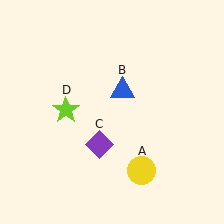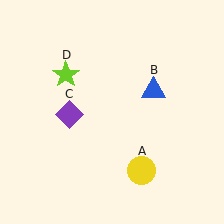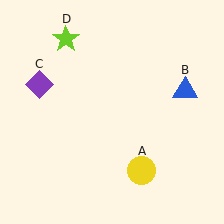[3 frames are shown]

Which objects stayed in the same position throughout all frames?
Yellow circle (object A) remained stationary.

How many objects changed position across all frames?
3 objects changed position: blue triangle (object B), purple diamond (object C), lime star (object D).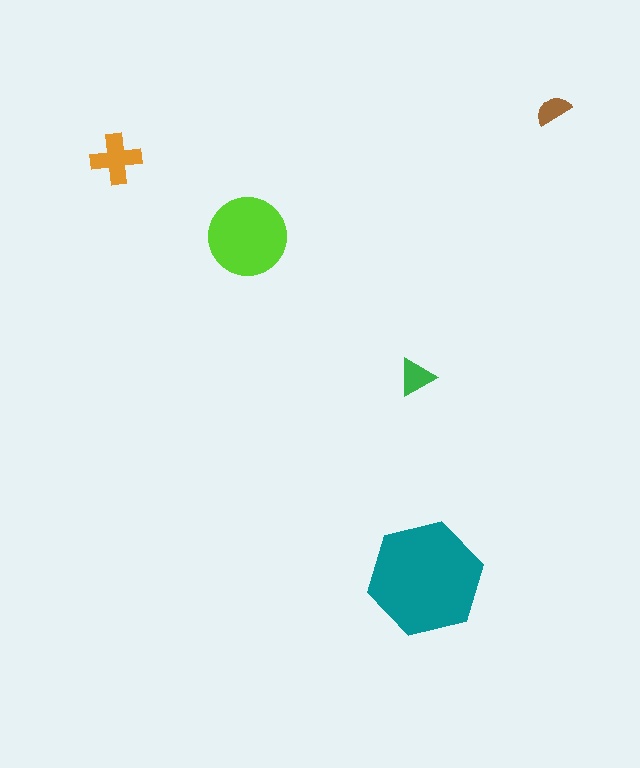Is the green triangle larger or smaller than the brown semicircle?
Larger.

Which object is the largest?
The teal hexagon.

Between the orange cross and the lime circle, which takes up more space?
The lime circle.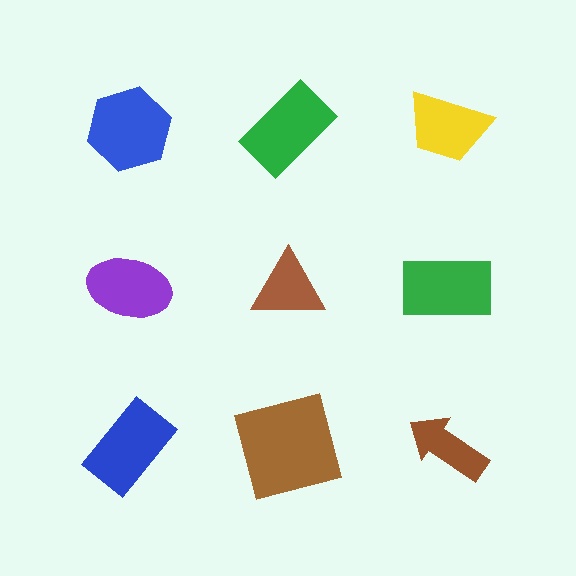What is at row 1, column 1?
A blue hexagon.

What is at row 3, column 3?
A brown arrow.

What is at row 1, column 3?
A yellow trapezoid.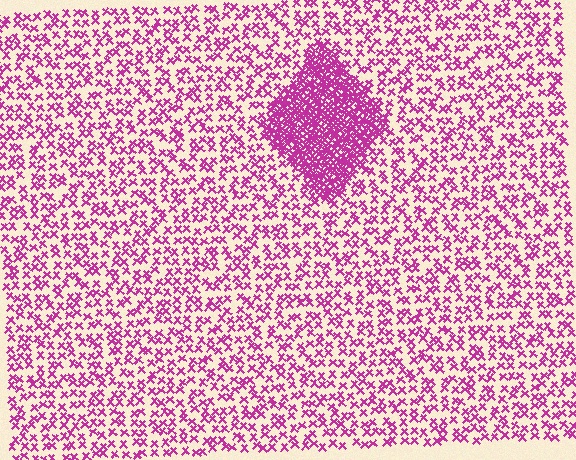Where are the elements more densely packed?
The elements are more densely packed inside the diamond boundary.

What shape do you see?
I see a diamond.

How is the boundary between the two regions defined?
The boundary is defined by a change in element density (approximately 3.1x ratio). All elements are the same color, size, and shape.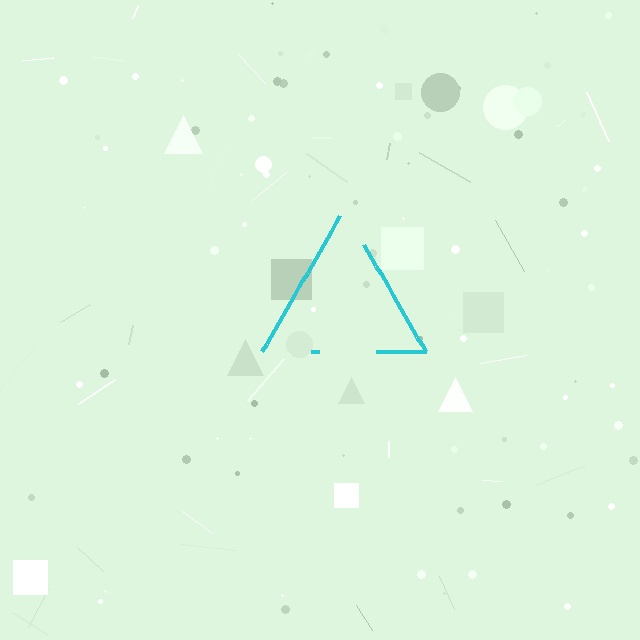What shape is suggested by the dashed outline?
The dashed outline suggests a triangle.